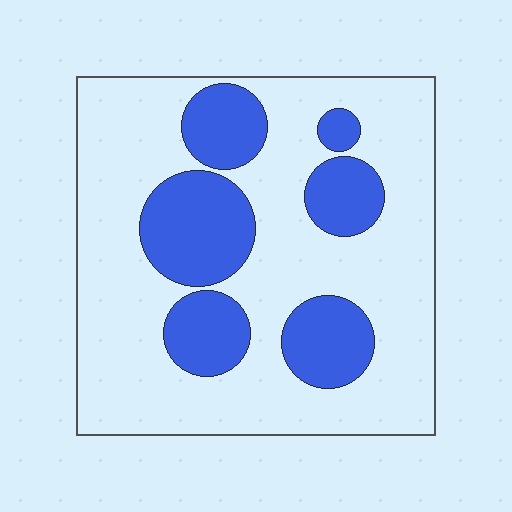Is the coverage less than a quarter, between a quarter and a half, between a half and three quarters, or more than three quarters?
Between a quarter and a half.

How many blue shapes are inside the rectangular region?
6.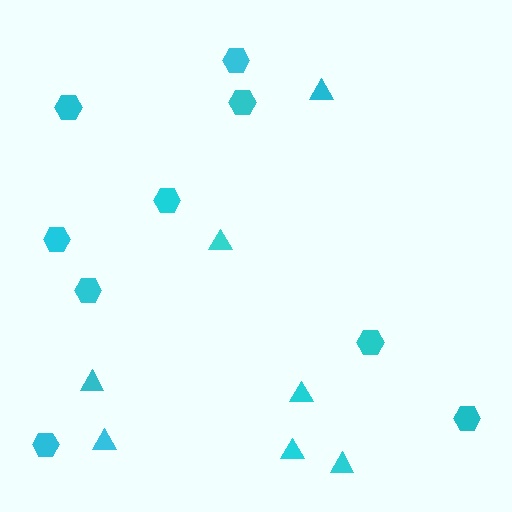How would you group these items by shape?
There are 2 groups: one group of triangles (7) and one group of hexagons (9).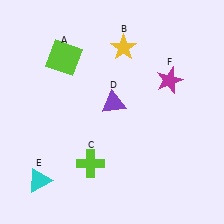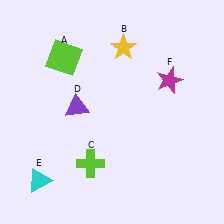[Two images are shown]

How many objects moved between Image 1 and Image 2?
1 object moved between the two images.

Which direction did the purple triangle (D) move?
The purple triangle (D) moved left.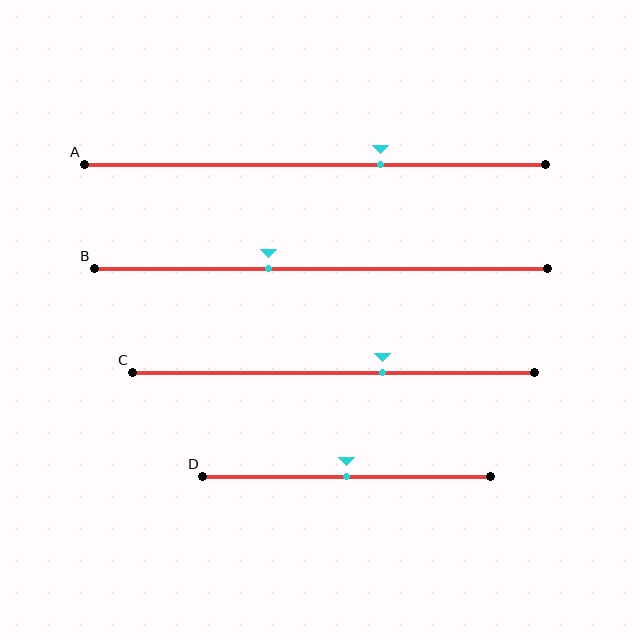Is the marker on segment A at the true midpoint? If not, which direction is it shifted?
No, the marker on segment A is shifted to the right by about 14% of the segment length.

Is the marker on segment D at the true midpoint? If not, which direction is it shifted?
Yes, the marker on segment D is at the true midpoint.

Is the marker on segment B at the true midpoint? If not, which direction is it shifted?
No, the marker on segment B is shifted to the left by about 12% of the segment length.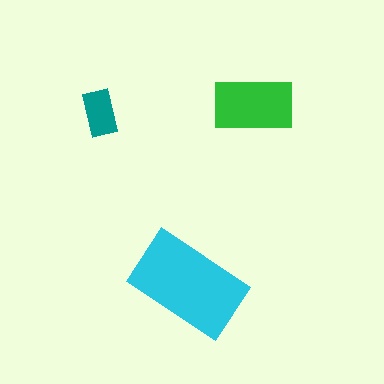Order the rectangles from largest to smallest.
the cyan one, the green one, the teal one.